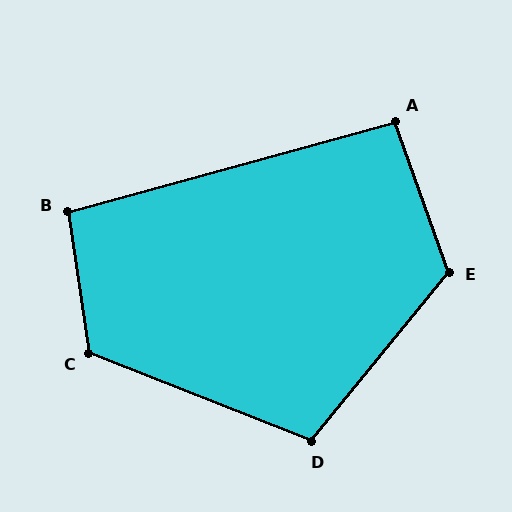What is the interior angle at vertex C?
Approximately 120 degrees (obtuse).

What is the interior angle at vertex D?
Approximately 108 degrees (obtuse).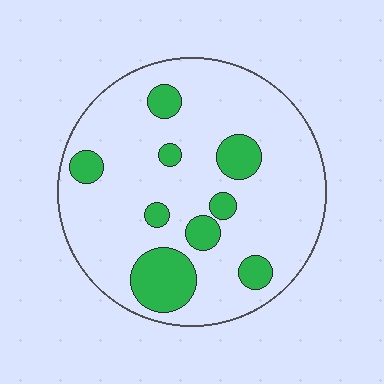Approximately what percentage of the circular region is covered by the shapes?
Approximately 20%.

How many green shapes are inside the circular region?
9.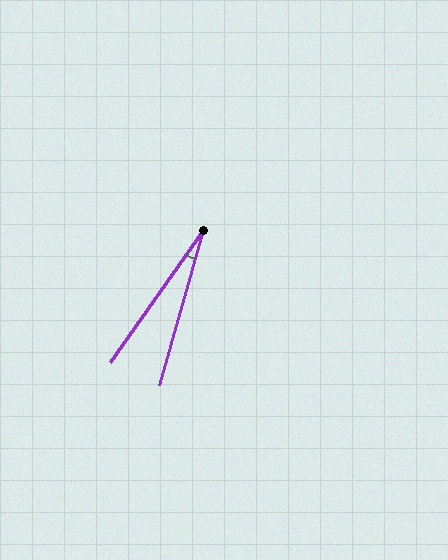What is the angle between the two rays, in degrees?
Approximately 20 degrees.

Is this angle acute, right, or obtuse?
It is acute.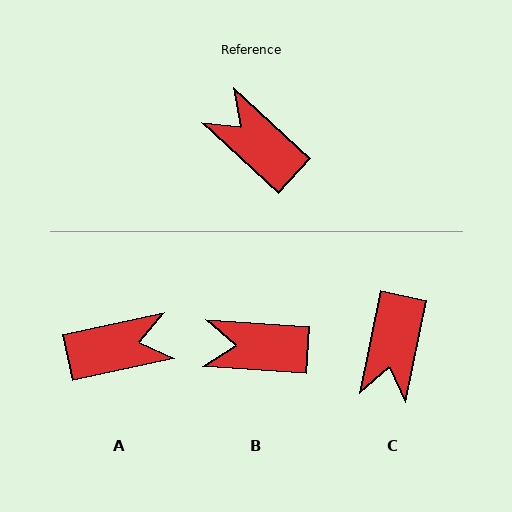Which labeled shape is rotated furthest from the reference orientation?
A, about 125 degrees away.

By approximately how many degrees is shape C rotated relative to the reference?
Approximately 121 degrees counter-clockwise.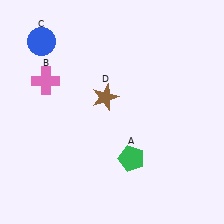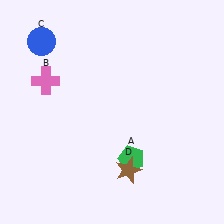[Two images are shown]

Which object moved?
The brown star (D) moved down.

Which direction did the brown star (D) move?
The brown star (D) moved down.